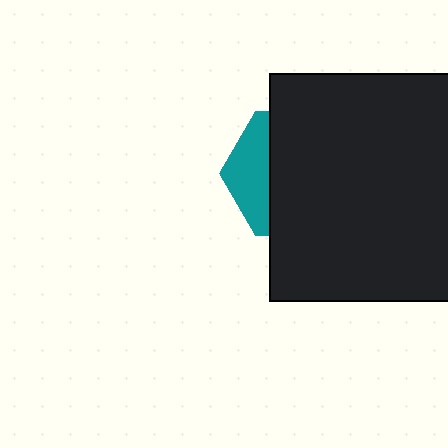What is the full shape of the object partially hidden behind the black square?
The partially hidden object is a teal hexagon.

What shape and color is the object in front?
The object in front is a black square.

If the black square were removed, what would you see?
You would see the complete teal hexagon.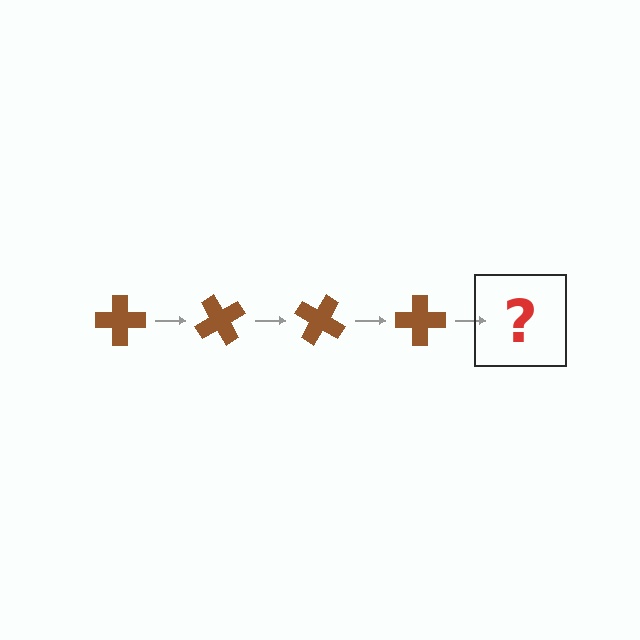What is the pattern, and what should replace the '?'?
The pattern is that the cross rotates 60 degrees each step. The '?' should be a brown cross rotated 240 degrees.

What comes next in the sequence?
The next element should be a brown cross rotated 240 degrees.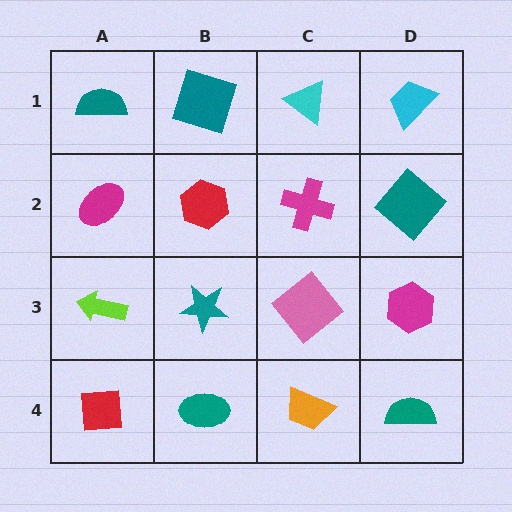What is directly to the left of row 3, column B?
A lime arrow.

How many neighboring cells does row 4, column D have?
2.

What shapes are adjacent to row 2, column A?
A teal semicircle (row 1, column A), a lime arrow (row 3, column A), a red hexagon (row 2, column B).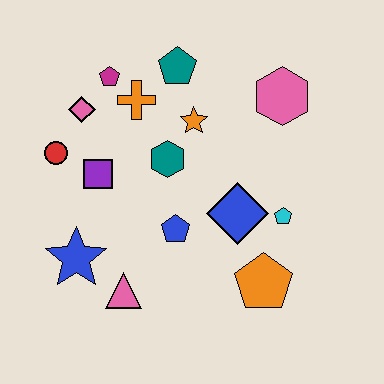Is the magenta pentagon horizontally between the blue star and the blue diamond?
Yes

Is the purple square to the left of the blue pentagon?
Yes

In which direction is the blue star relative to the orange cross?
The blue star is below the orange cross.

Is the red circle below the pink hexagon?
Yes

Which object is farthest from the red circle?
The orange pentagon is farthest from the red circle.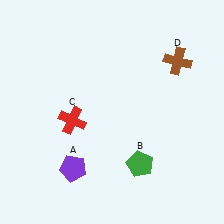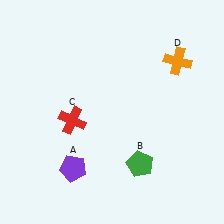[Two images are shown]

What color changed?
The cross (D) changed from brown in Image 1 to orange in Image 2.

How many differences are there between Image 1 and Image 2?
There is 1 difference between the two images.